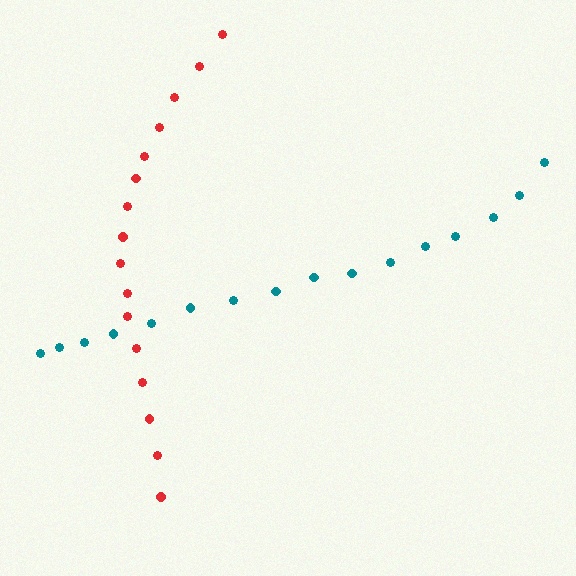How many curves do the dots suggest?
There are 2 distinct paths.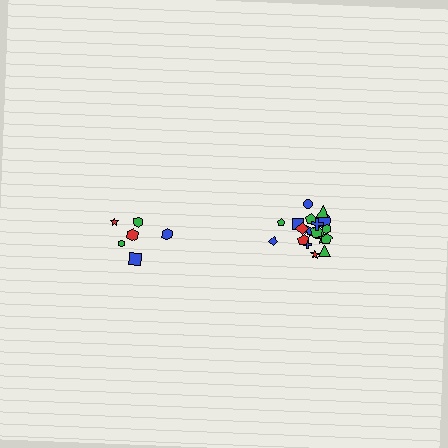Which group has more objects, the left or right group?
The right group.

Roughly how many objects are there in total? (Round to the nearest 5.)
Roughly 30 objects in total.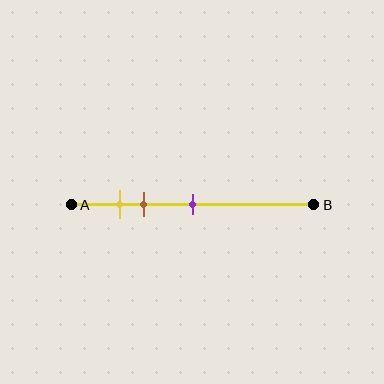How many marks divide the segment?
There are 3 marks dividing the segment.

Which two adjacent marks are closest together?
The yellow and brown marks are the closest adjacent pair.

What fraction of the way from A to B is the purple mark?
The purple mark is approximately 50% (0.5) of the way from A to B.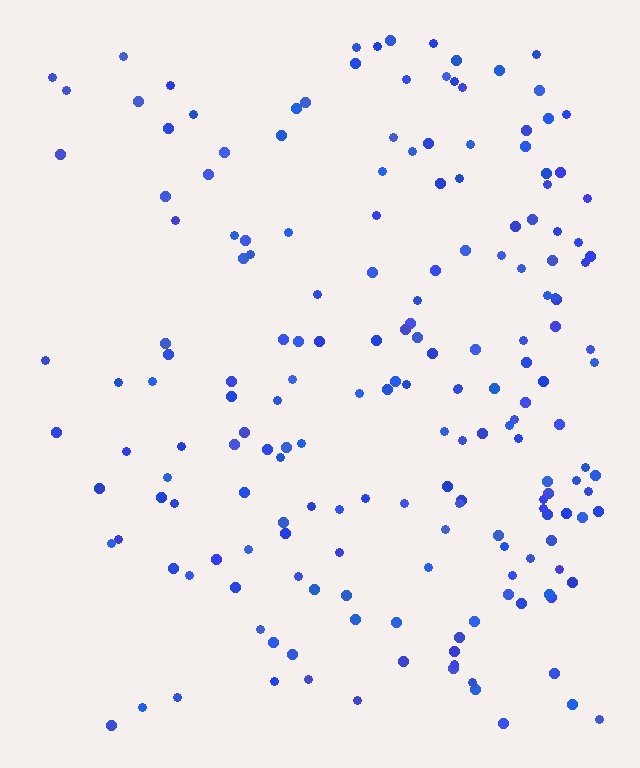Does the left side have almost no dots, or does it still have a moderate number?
Still a moderate number, just noticeably fewer than the right.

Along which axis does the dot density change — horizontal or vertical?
Horizontal.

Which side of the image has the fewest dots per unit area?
The left.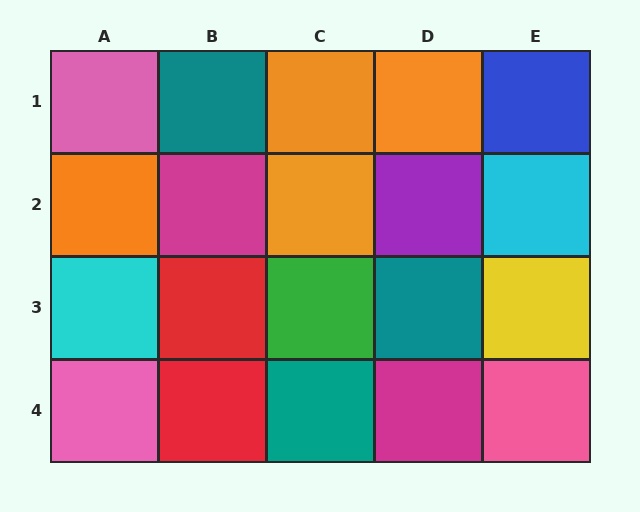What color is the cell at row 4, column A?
Pink.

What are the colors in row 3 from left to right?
Cyan, red, green, teal, yellow.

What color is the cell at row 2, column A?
Orange.